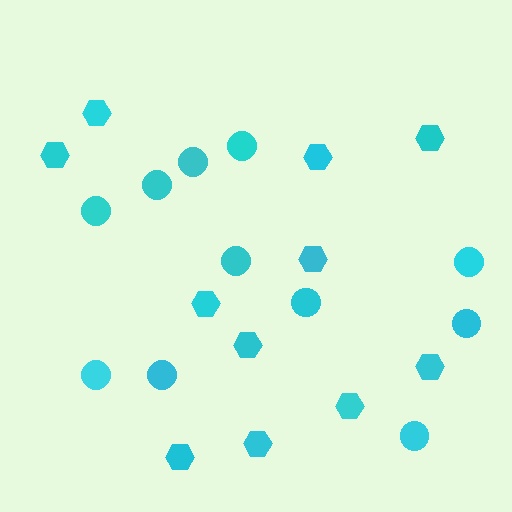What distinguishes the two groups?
There are 2 groups: one group of hexagons (11) and one group of circles (11).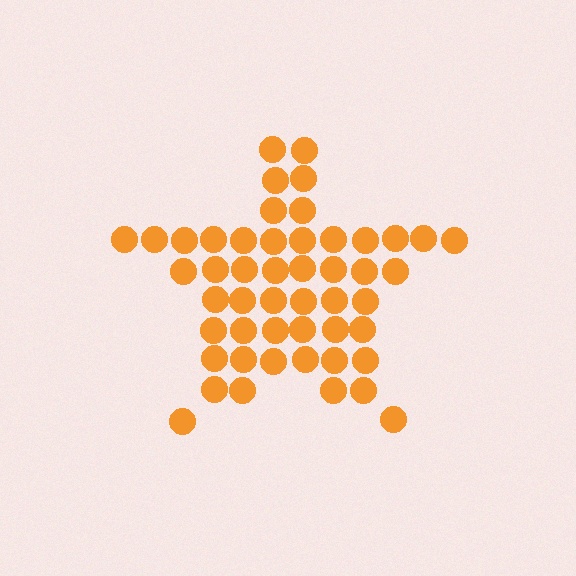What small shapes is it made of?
It is made of small circles.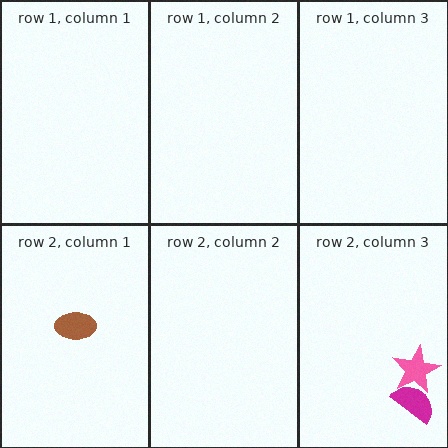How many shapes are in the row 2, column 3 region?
2.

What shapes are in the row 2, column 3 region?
The magenta semicircle, the pink star.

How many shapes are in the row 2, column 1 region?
1.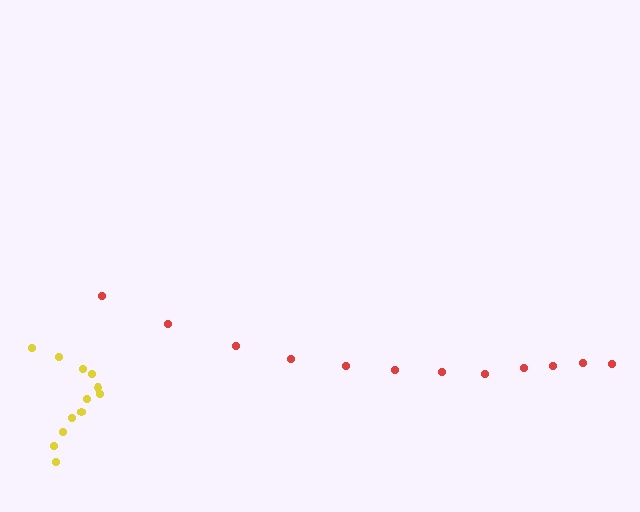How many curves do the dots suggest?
There are 2 distinct paths.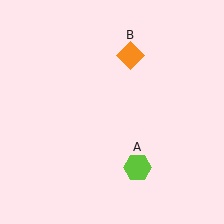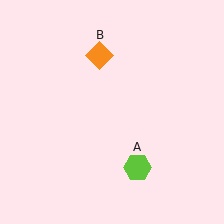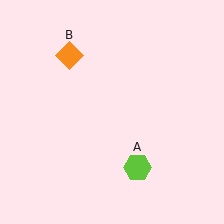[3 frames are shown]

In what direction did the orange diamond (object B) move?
The orange diamond (object B) moved left.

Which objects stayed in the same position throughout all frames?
Lime hexagon (object A) remained stationary.